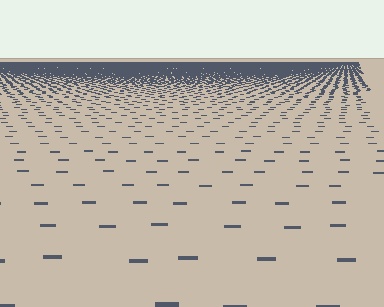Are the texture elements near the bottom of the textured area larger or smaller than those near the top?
Larger. Near the bottom, elements are closer to the viewer and appear at a bigger on-screen size.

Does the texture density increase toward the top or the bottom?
Density increases toward the top.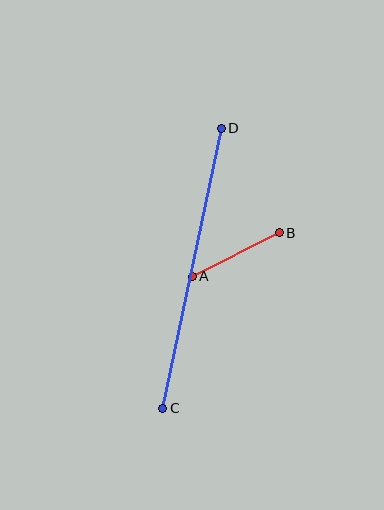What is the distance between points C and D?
The distance is approximately 286 pixels.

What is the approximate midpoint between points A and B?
The midpoint is at approximately (236, 254) pixels.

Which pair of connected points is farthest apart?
Points C and D are farthest apart.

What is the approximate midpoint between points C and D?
The midpoint is at approximately (192, 268) pixels.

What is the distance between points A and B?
The distance is approximately 97 pixels.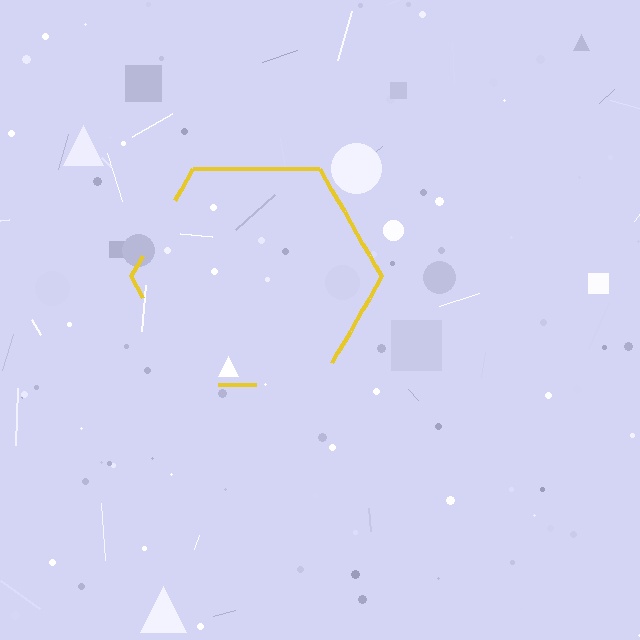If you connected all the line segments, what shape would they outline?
They would outline a hexagon.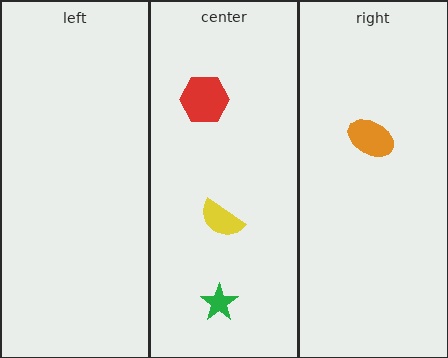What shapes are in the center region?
The yellow semicircle, the red hexagon, the green star.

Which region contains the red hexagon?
The center region.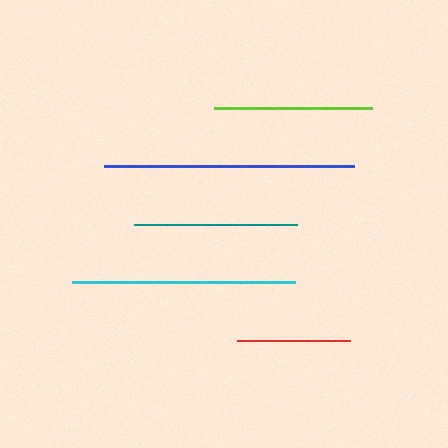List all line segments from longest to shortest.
From longest to shortest: blue, cyan, teal, lime, red.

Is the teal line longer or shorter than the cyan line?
The cyan line is longer than the teal line.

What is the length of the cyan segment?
The cyan segment is approximately 222 pixels long.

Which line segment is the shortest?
The red line is the shortest at approximately 114 pixels.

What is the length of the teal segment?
The teal segment is approximately 162 pixels long.